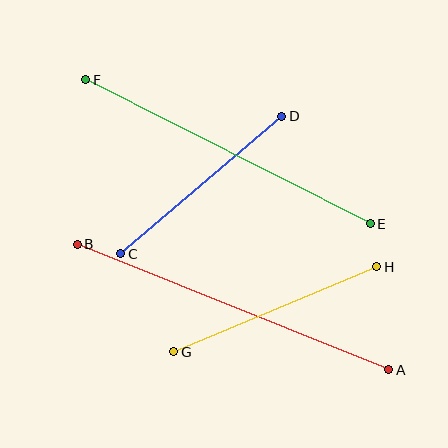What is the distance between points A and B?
The distance is approximately 336 pixels.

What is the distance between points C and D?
The distance is approximately 212 pixels.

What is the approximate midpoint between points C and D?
The midpoint is at approximately (201, 185) pixels.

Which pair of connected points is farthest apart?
Points A and B are farthest apart.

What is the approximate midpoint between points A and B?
The midpoint is at approximately (233, 307) pixels.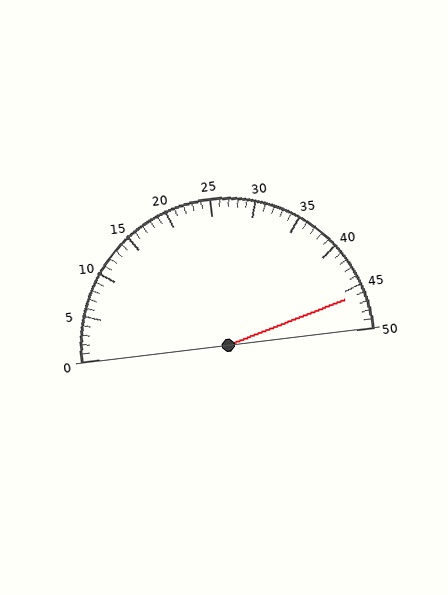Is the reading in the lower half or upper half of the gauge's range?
The reading is in the upper half of the range (0 to 50).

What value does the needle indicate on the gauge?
The needle indicates approximately 46.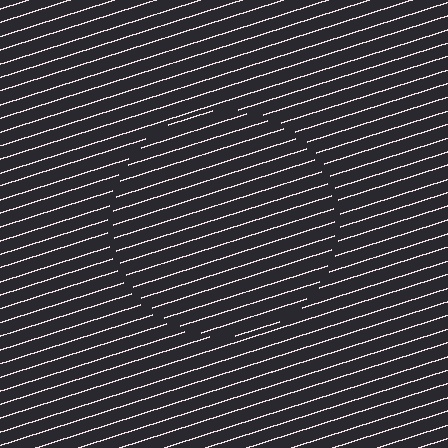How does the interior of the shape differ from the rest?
The interior of the shape contains the same grating, shifted by half a period — the contour is defined by the phase discontinuity where line-ends from the inner and outer gratings abut.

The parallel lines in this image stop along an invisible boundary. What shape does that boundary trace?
An illusory circle. The interior of the shape contains the same grating, shifted by half a period — the contour is defined by the phase discontinuity where line-ends from the inner and outer gratings abut.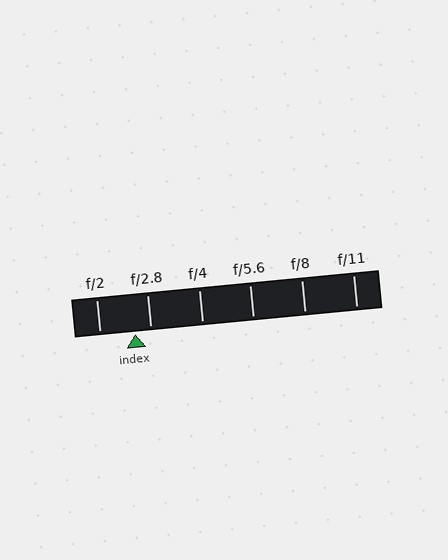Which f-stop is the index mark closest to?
The index mark is closest to f/2.8.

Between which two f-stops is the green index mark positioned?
The index mark is between f/2 and f/2.8.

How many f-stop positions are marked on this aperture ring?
There are 6 f-stop positions marked.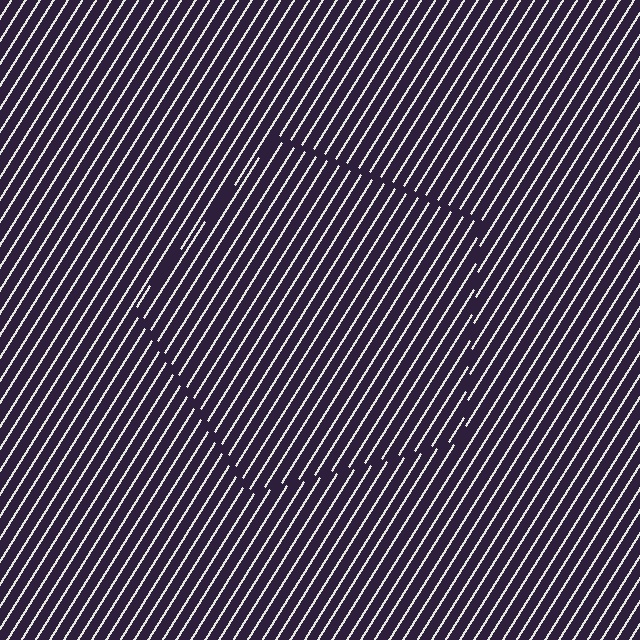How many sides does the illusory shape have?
5 sides — the line-ends trace a pentagon.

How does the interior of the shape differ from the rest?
The interior of the shape contains the same grating, shifted by half a period — the contour is defined by the phase discontinuity where line-ends from the inner and outer gratings abut.